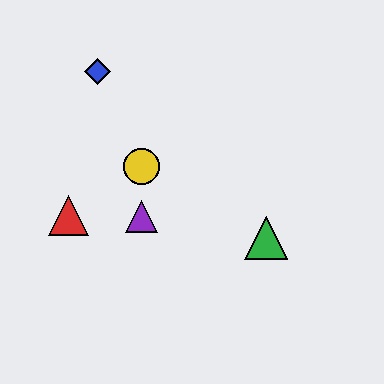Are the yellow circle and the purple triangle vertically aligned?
Yes, both are at x≈141.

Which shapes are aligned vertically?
The yellow circle, the purple triangle are aligned vertically.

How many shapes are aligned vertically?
2 shapes (the yellow circle, the purple triangle) are aligned vertically.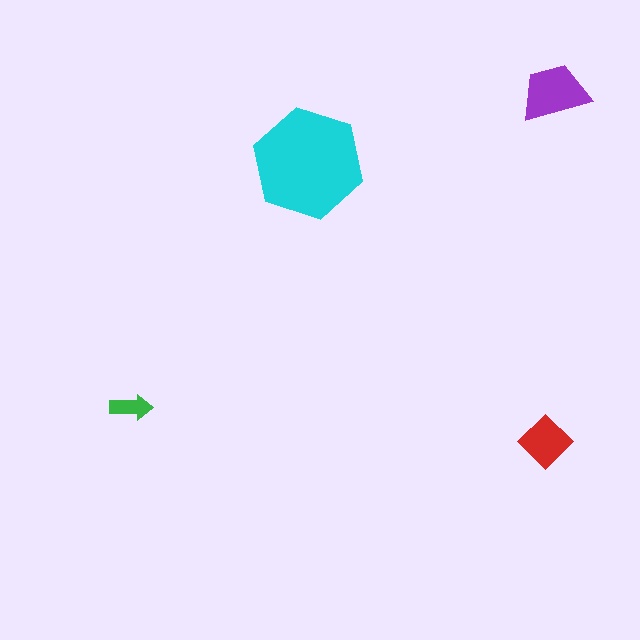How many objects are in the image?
There are 4 objects in the image.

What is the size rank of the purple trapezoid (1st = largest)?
2nd.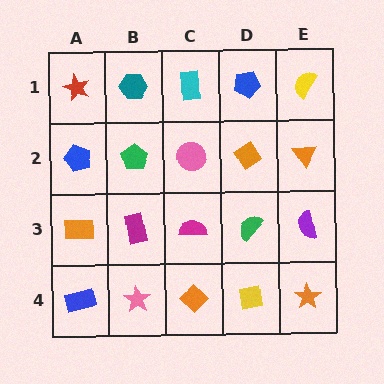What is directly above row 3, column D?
An orange diamond.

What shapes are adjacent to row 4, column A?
An orange rectangle (row 3, column A), a pink star (row 4, column B).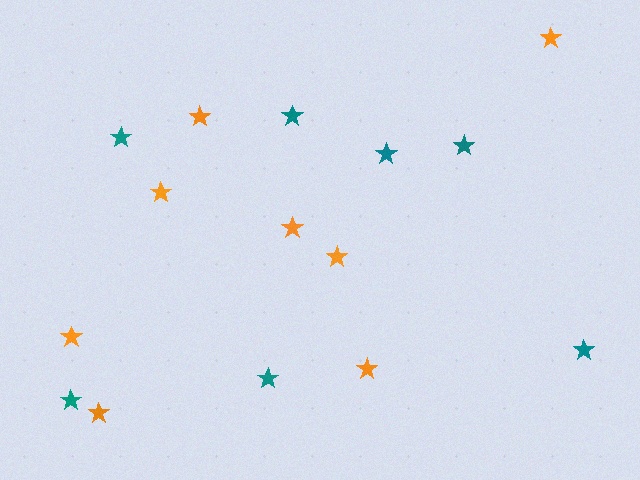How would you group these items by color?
There are 2 groups: one group of orange stars (8) and one group of teal stars (7).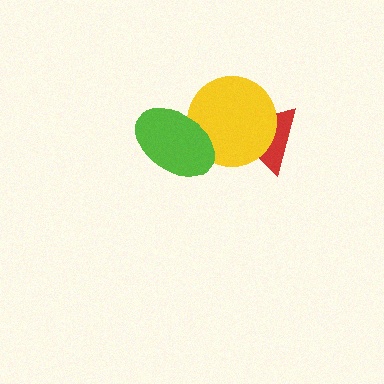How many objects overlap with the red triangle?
1 object overlaps with the red triangle.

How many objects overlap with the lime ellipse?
1 object overlaps with the lime ellipse.